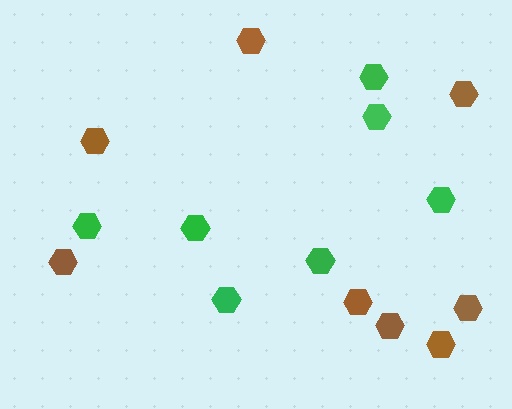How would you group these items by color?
There are 2 groups: one group of green hexagons (7) and one group of brown hexagons (8).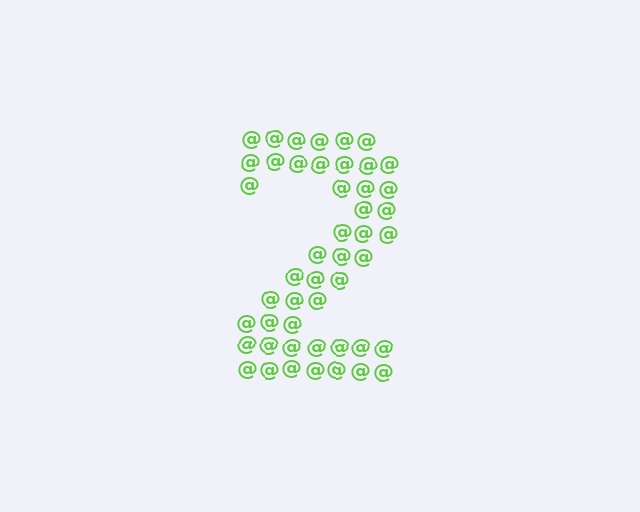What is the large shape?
The large shape is the digit 2.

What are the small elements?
The small elements are at signs.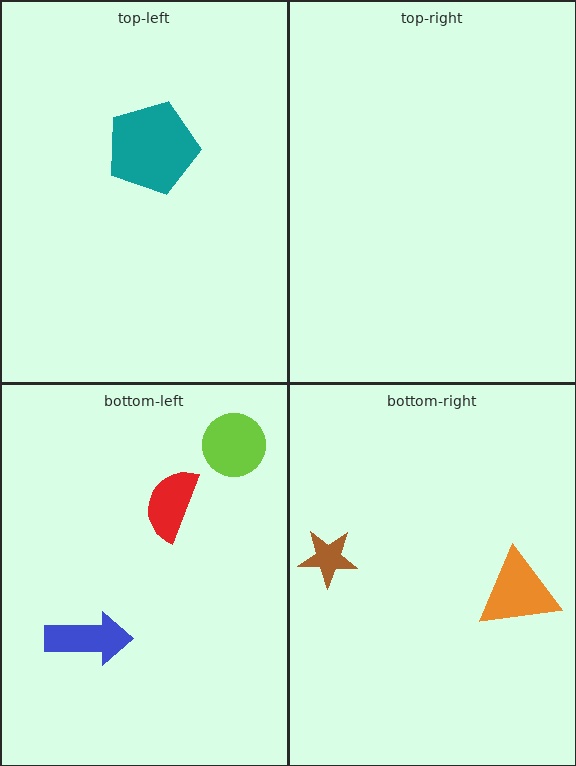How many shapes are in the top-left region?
1.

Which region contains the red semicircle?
The bottom-left region.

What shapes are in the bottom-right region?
The brown star, the orange triangle.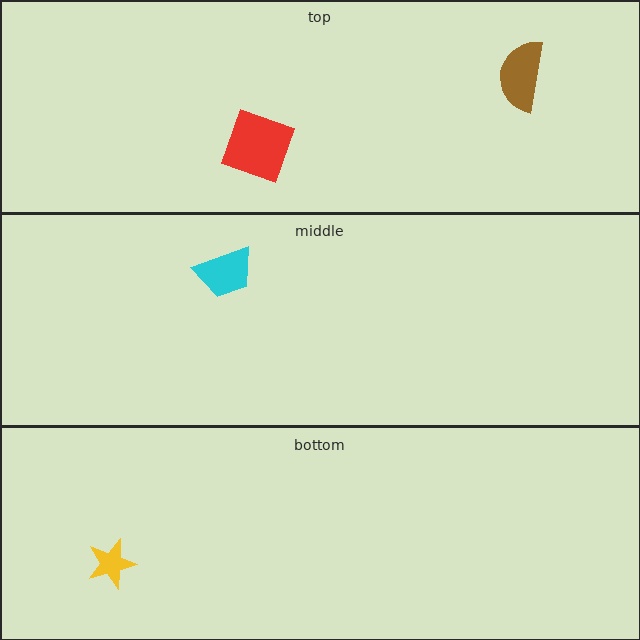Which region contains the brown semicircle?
The top region.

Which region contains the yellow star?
The bottom region.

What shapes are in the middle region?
The cyan trapezoid.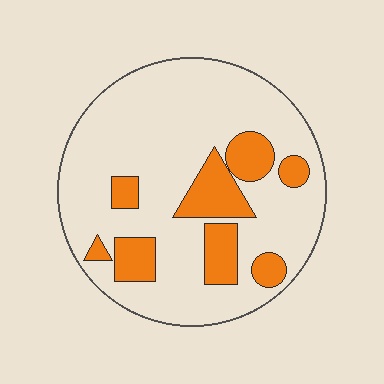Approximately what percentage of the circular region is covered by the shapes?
Approximately 20%.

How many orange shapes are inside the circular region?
8.